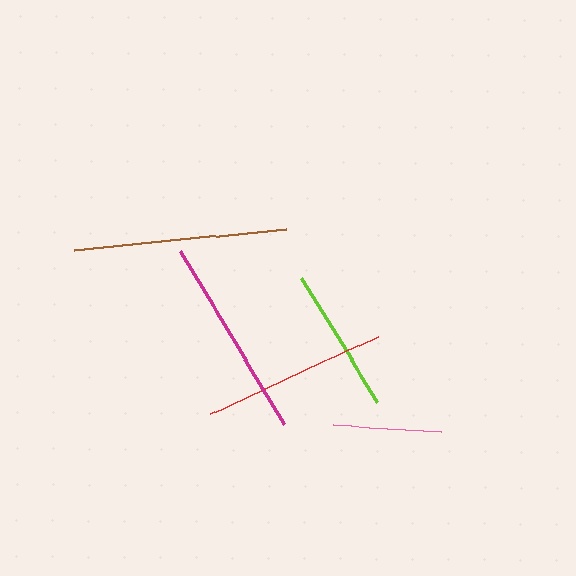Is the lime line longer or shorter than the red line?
The red line is longer than the lime line.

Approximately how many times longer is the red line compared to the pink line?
The red line is approximately 1.7 times the length of the pink line.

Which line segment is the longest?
The brown line is the longest at approximately 213 pixels.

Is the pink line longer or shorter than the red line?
The red line is longer than the pink line.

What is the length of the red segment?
The red segment is approximately 185 pixels long.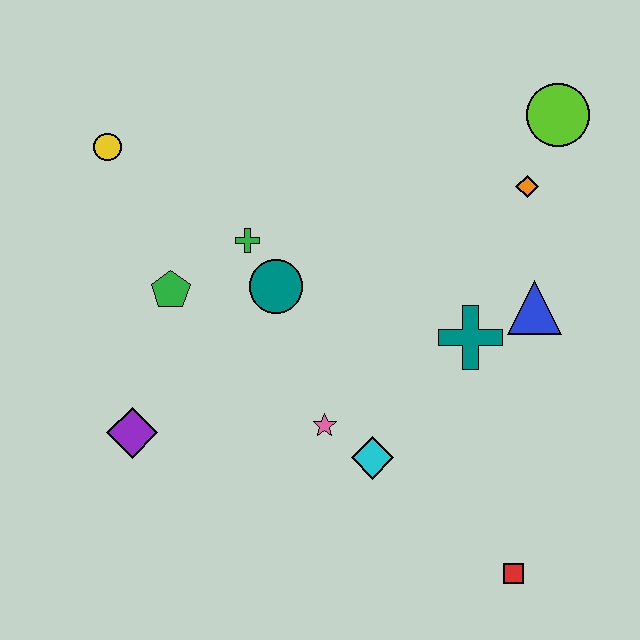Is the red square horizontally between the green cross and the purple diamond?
No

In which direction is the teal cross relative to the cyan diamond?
The teal cross is above the cyan diamond.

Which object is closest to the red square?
The cyan diamond is closest to the red square.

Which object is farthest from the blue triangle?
The yellow circle is farthest from the blue triangle.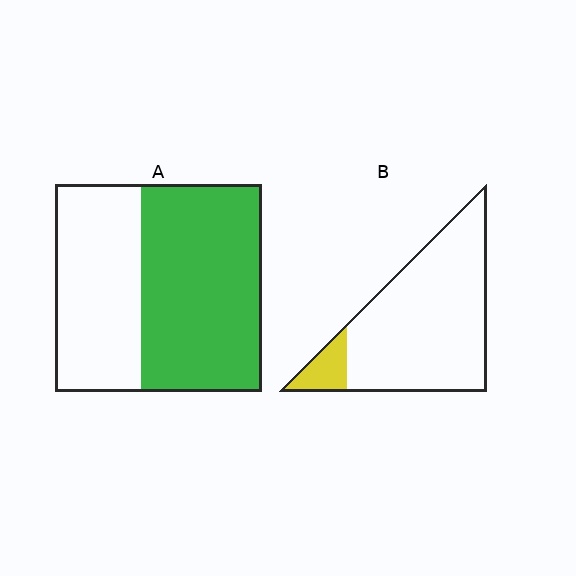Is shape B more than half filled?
No.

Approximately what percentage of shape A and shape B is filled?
A is approximately 60% and B is approximately 10%.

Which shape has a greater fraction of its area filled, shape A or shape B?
Shape A.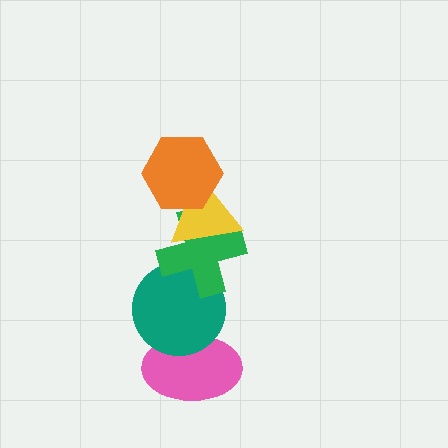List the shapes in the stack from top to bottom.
From top to bottom: the orange hexagon, the yellow triangle, the green cross, the teal circle, the pink ellipse.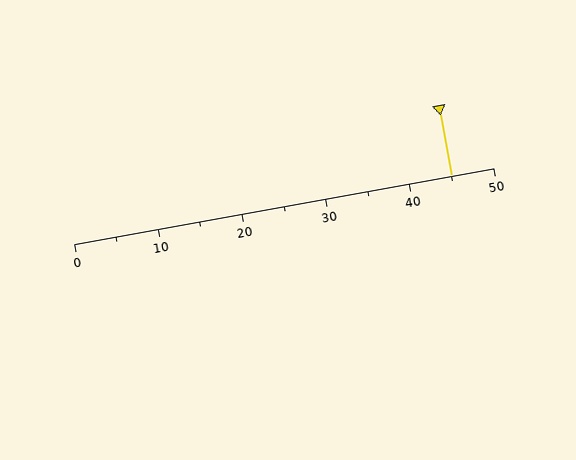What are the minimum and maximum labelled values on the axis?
The axis runs from 0 to 50.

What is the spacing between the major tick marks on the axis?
The major ticks are spaced 10 apart.